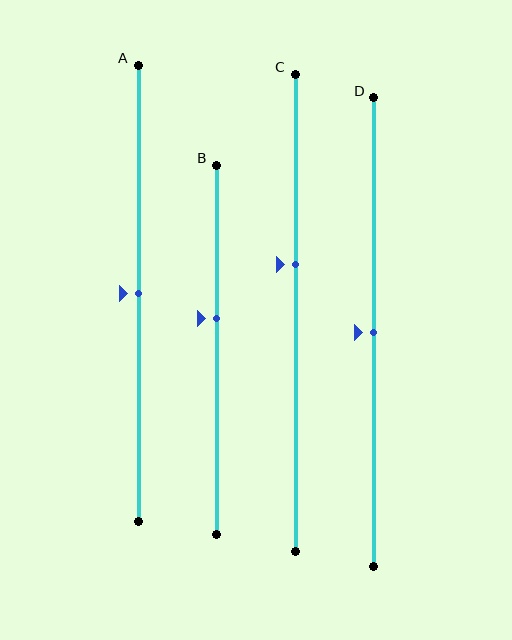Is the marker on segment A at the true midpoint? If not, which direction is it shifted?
Yes, the marker on segment A is at the true midpoint.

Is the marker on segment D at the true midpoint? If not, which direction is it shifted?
Yes, the marker on segment D is at the true midpoint.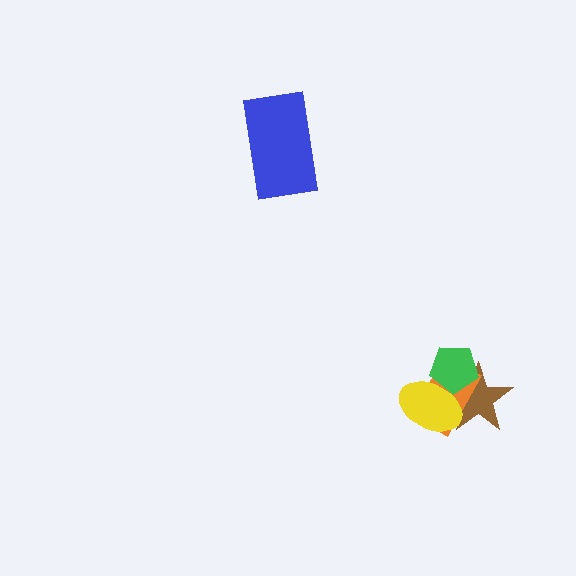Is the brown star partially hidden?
Yes, it is partially covered by another shape.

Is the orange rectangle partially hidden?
Yes, it is partially covered by another shape.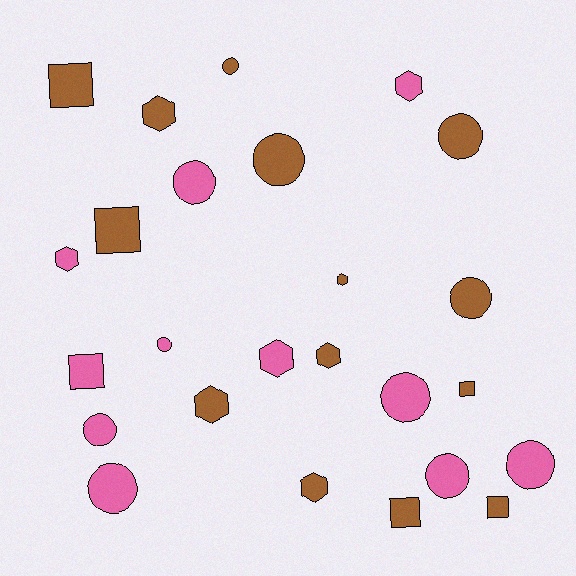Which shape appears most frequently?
Circle, with 11 objects.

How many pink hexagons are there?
There are 3 pink hexagons.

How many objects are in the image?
There are 25 objects.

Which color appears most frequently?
Brown, with 14 objects.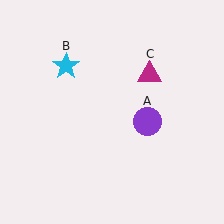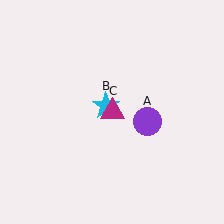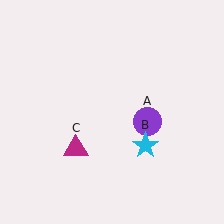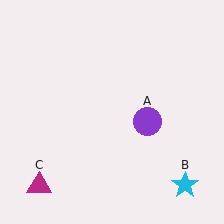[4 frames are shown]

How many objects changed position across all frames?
2 objects changed position: cyan star (object B), magenta triangle (object C).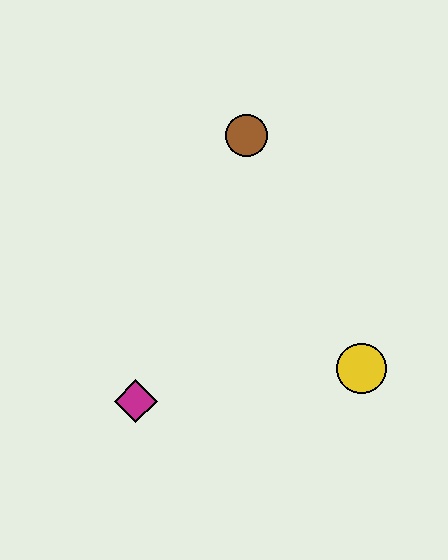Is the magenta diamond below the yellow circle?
Yes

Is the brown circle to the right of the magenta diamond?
Yes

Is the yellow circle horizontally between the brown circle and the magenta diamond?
No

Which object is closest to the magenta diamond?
The yellow circle is closest to the magenta diamond.